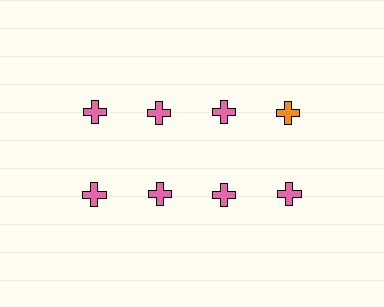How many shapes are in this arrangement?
There are 8 shapes arranged in a grid pattern.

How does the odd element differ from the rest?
It has a different color: orange instead of pink.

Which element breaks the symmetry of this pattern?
The orange cross in the top row, second from right column breaks the symmetry. All other shapes are pink crosses.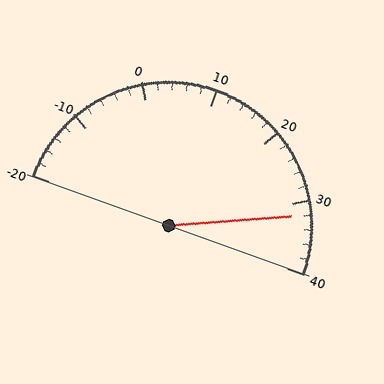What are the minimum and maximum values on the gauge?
The gauge ranges from -20 to 40.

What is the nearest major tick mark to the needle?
The nearest major tick mark is 30.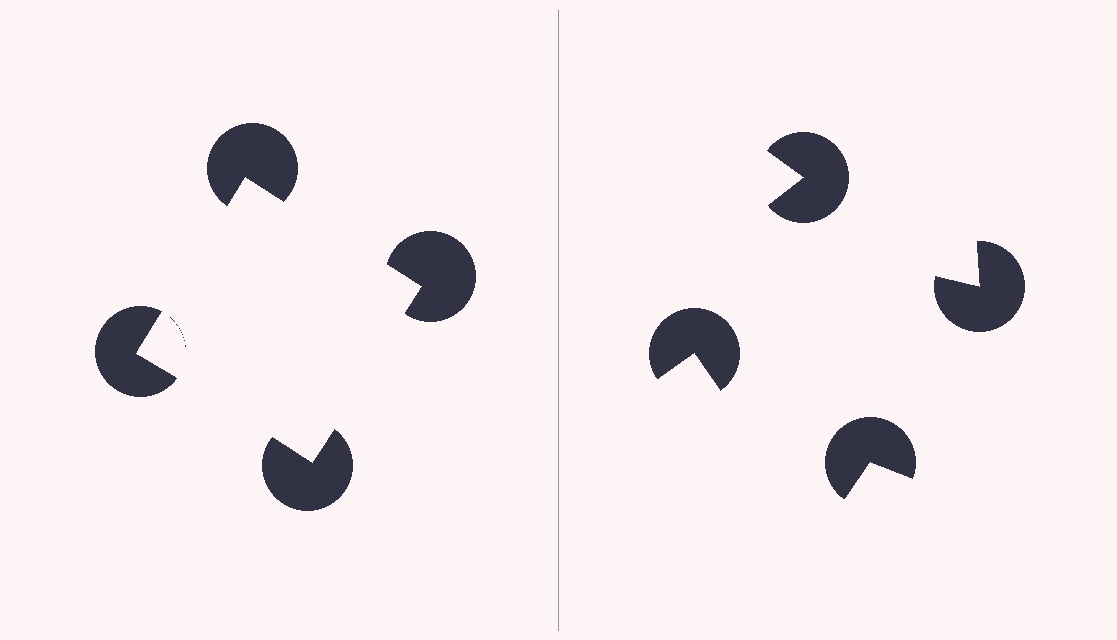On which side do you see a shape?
An illusory square appears on the left side. On the right side the wedge cuts are rotated, so no coherent shape forms.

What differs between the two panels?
The pac-man discs are positioned identically on both sides; only the wedge orientations differ. On the left they align to a square; on the right they are misaligned.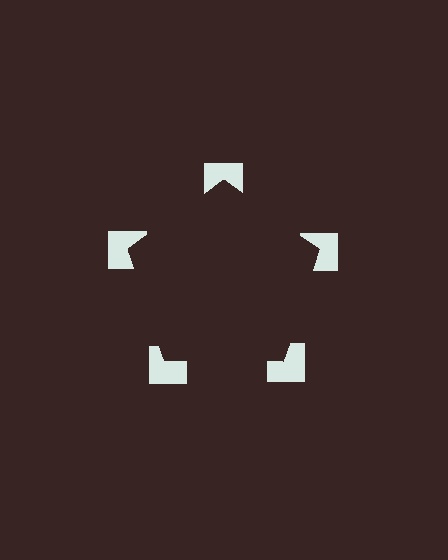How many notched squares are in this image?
There are 5 — one at each vertex of the illusory pentagon.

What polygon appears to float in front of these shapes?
An illusory pentagon — its edges are inferred from the aligned wedge cuts in the notched squares, not physically drawn.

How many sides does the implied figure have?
5 sides.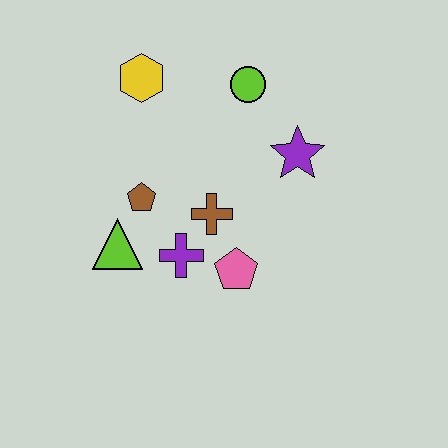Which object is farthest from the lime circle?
The lime triangle is farthest from the lime circle.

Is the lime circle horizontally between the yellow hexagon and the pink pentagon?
No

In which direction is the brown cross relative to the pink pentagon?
The brown cross is above the pink pentagon.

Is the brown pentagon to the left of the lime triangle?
No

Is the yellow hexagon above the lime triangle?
Yes